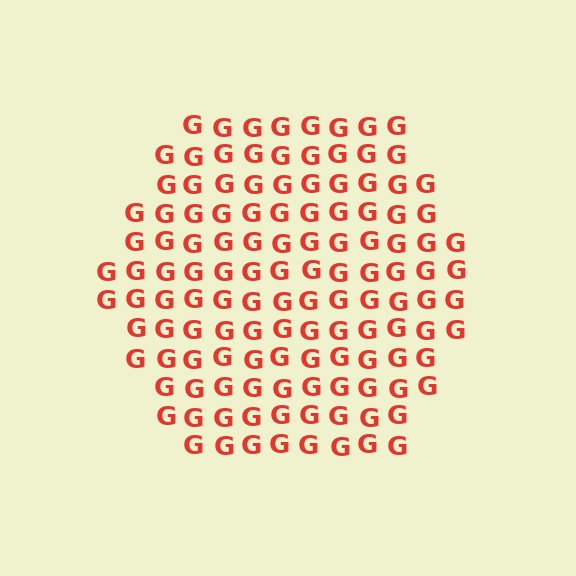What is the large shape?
The large shape is a hexagon.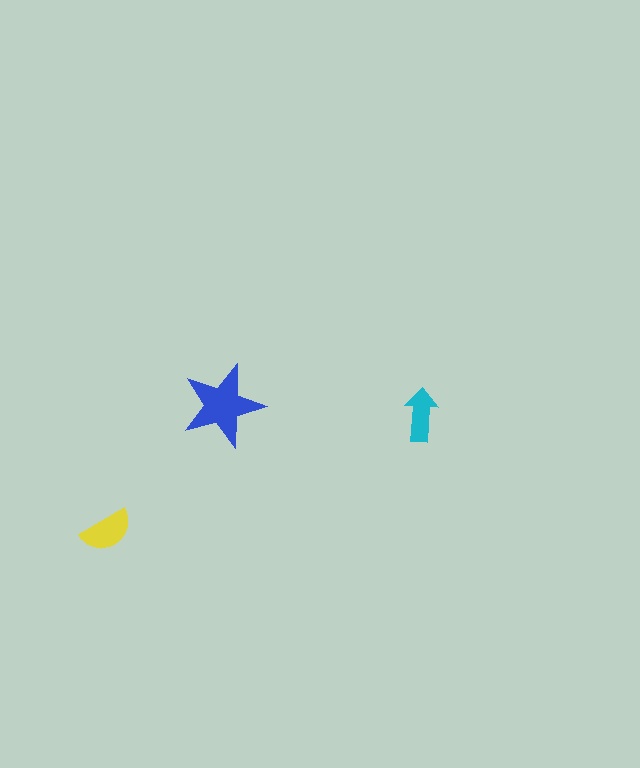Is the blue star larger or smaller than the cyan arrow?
Larger.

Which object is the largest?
The blue star.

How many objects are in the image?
There are 3 objects in the image.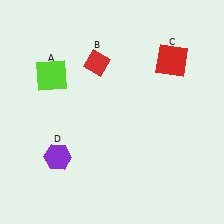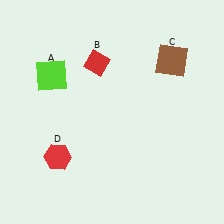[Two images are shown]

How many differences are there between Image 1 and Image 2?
There are 2 differences between the two images.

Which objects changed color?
C changed from red to brown. D changed from purple to red.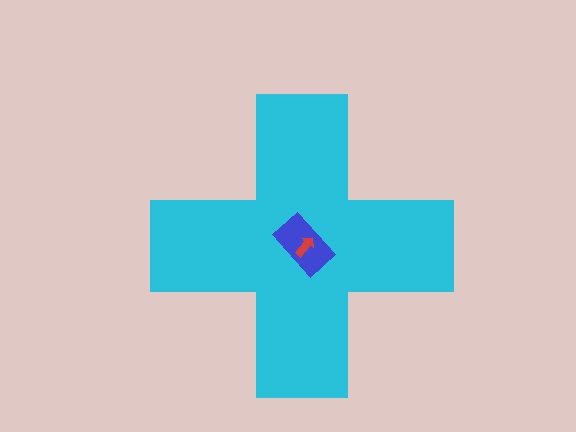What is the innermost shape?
The red arrow.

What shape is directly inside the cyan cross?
The blue rectangle.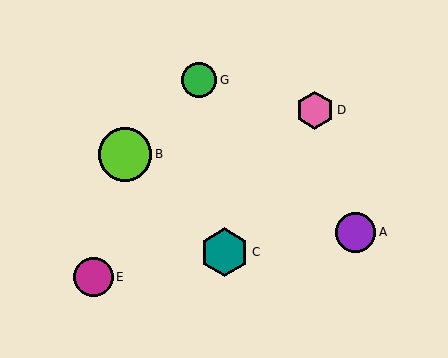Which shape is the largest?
The lime circle (labeled B) is the largest.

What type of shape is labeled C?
Shape C is a teal hexagon.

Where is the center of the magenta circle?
The center of the magenta circle is at (94, 277).